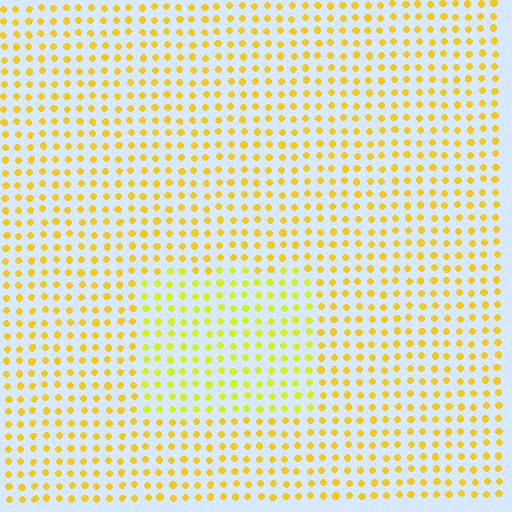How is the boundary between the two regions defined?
The boundary is defined purely by a slight shift in hue (about 20 degrees). Spacing, size, and orientation are identical on both sides.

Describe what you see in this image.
The image is filled with small yellow elements in a uniform arrangement. A rectangle-shaped region is visible where the elements are tinted to a slightly different hue, forming a subtle color boundary.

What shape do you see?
I see a rectangle.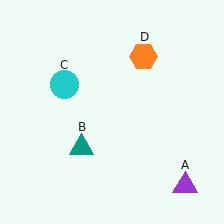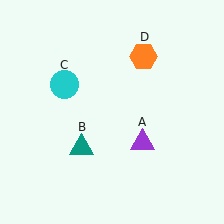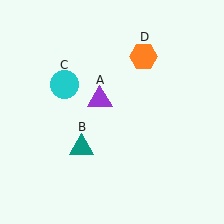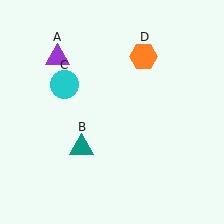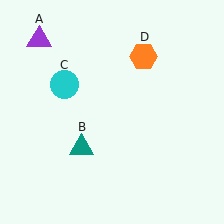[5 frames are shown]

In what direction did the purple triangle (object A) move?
The purple triangle (object A) moved up and to the left.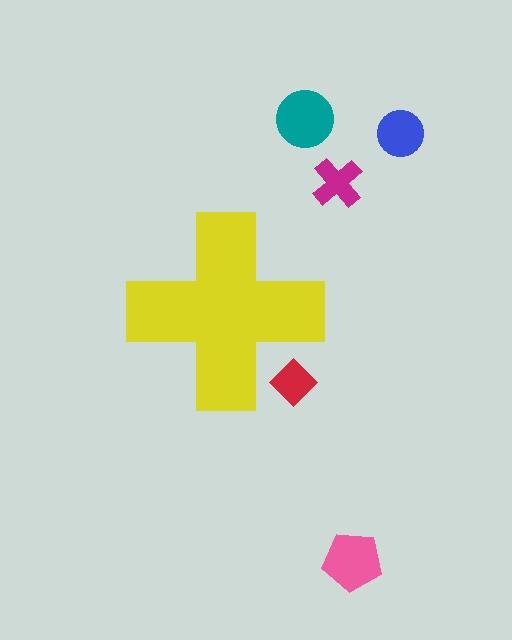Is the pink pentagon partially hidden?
No, the pink pentagon is fully visible.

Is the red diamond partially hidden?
Yes, the red diamond is partially hidden behind the yellow cross.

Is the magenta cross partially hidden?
No, the magenta cross is fully visible.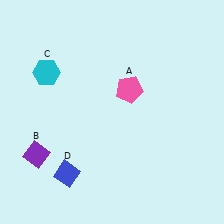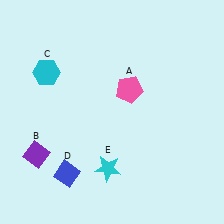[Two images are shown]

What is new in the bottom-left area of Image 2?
A cyan star (E) was added in the bottom-left area of Image 2.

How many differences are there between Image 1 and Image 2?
There is 1 difference between the two images.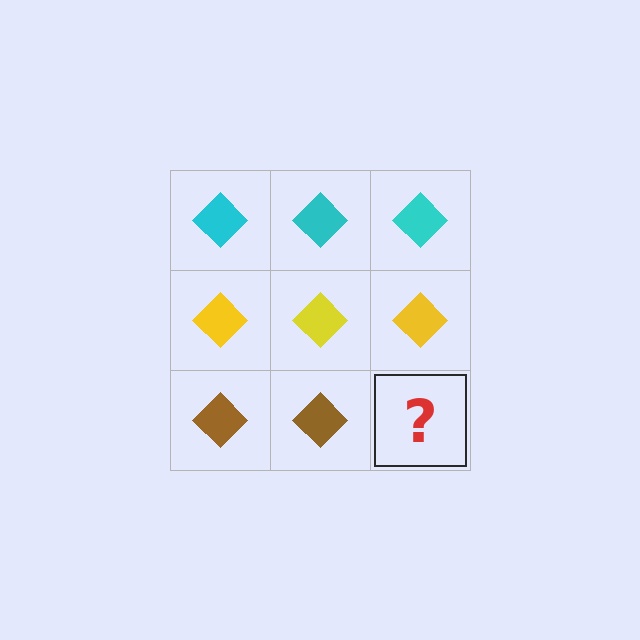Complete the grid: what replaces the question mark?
The question mark should be replaced with a brown diamond.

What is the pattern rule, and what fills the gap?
The rule is that each row has a consistent color. The gap should be filled with a brown diamond.